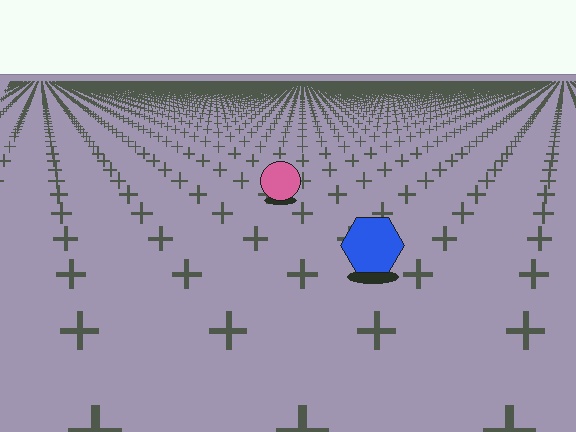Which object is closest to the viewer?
The blue hexagon is closest. The texture marks near it are larger and more spread out.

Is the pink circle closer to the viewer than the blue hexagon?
No. The blue hexagon is closer — you can tell from the texture gradient: the ground texture is coarser near it.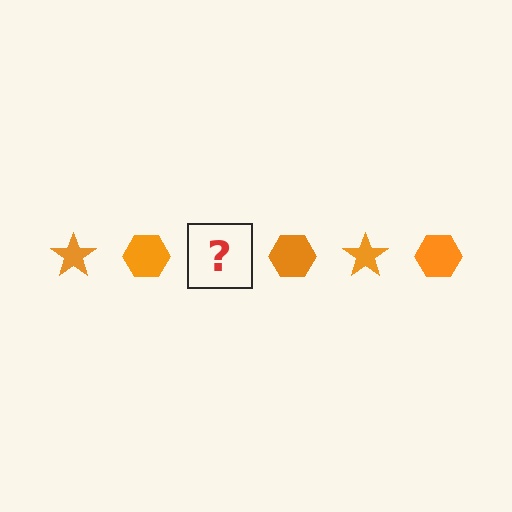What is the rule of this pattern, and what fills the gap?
The rule is that the pattern cycles through star, hexagon shapes in orange. The gap should be filled with an orange star.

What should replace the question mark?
The question mark should be replaced with an orange star.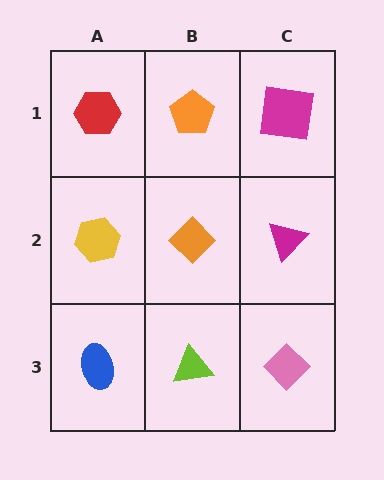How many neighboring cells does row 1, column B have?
3.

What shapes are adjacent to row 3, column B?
An orange diamond (row 2, column B), a blue ellipse (row 3, column A), a pink diamond (row 3, column C).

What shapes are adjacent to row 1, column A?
A yellow hexagon (row 2, column A), an orange pentagon (row 1, column B).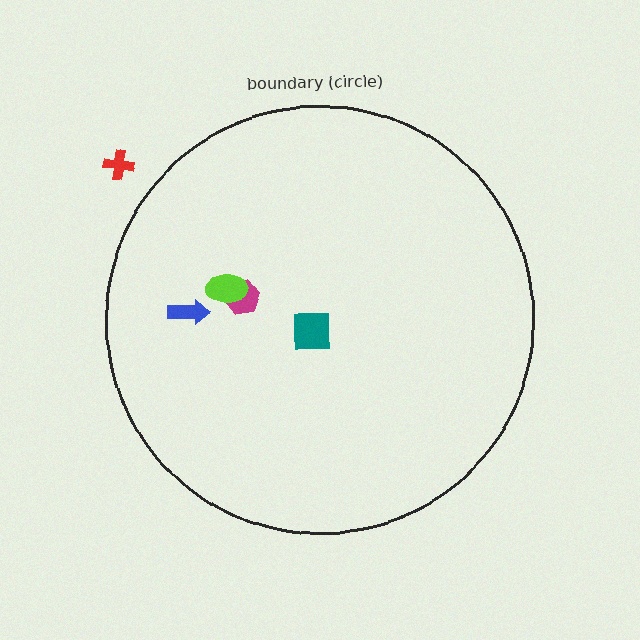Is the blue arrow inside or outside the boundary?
Inside.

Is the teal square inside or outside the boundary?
Inside.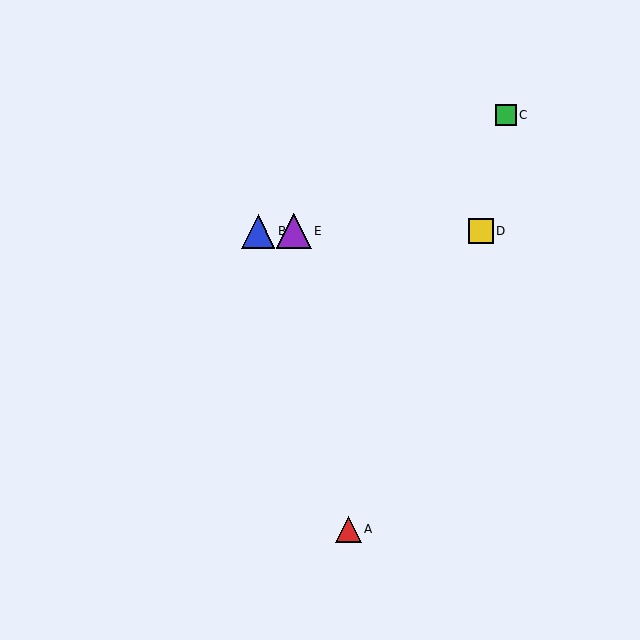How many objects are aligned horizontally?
3 objects (B, D, E) are aligned horizontally.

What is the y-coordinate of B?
Object B is at y≈231.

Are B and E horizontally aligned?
Yes, both are at y≈231.